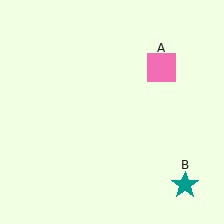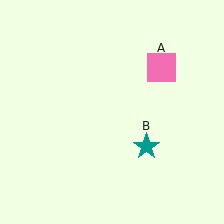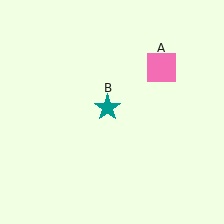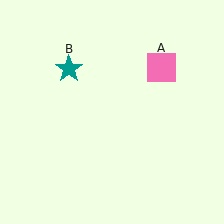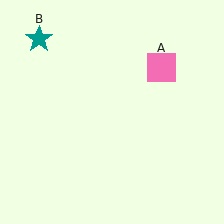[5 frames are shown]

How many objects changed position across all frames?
1 object changed position: teal star (object B).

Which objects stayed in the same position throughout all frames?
Pink square (object A) remained stationary.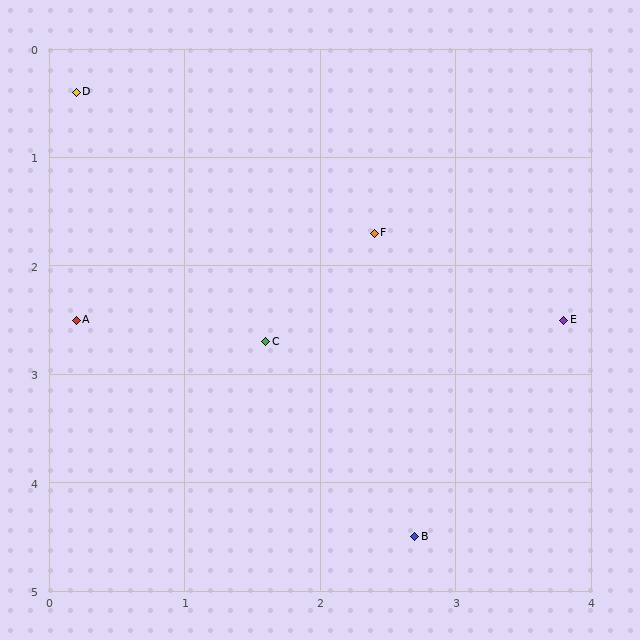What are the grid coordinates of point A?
Point A is at approximately (0.2, 2.5).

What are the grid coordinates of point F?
Point F is at approximately (2.4, 1.7).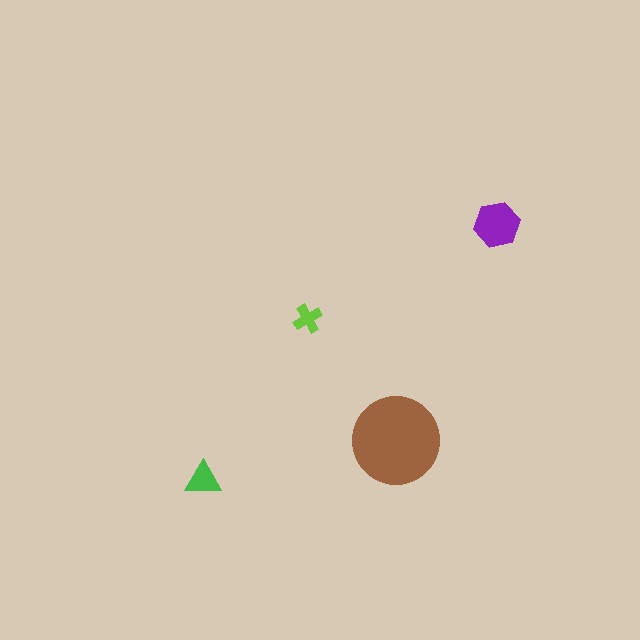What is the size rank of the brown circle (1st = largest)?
1st.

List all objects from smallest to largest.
The lime cross, the green triangle, the purple hexagon, the brown circle.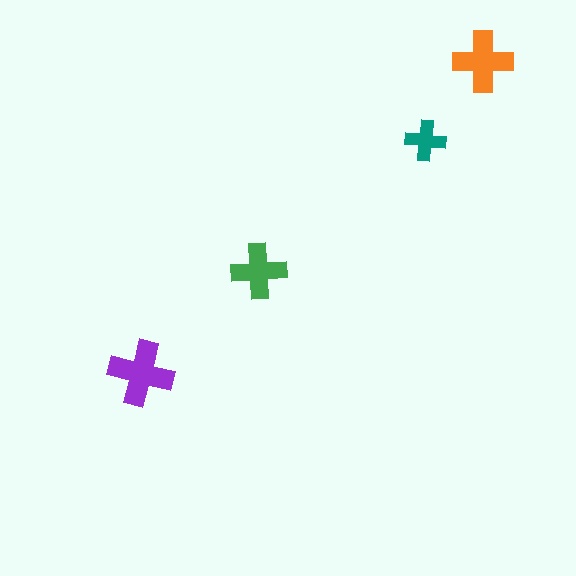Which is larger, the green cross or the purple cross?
The purple one.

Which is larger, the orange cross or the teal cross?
The orange one.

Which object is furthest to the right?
The orange cross is rightmost.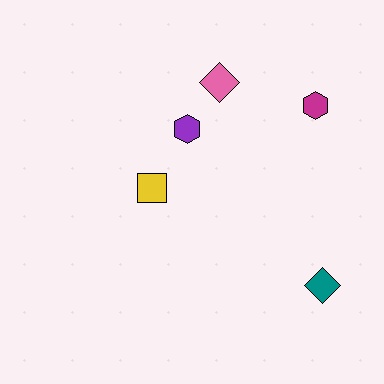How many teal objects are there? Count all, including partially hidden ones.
There is 1 teal object.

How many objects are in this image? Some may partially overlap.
There are 5 objects.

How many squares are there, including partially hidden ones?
There is 1 square.